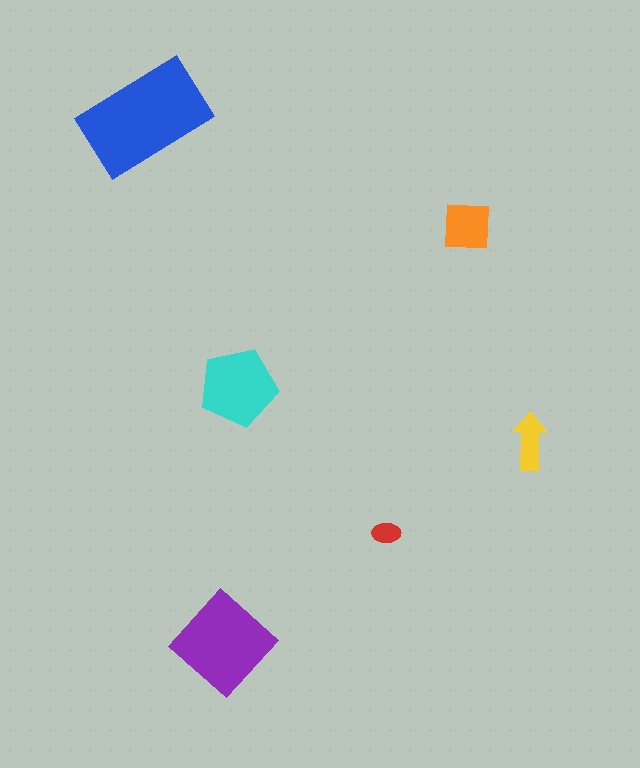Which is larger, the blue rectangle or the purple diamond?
The blue rectangle.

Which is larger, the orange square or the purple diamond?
The purple diamond.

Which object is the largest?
The blue rectangle.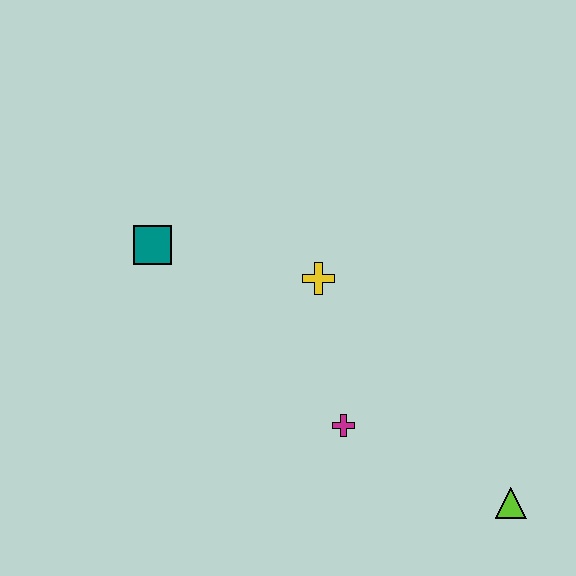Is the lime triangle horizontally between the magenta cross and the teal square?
No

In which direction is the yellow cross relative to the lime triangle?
The yellow cross is above the lime triangle.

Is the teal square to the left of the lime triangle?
Yes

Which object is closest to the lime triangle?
The magenta cross is closest to the lime triangle.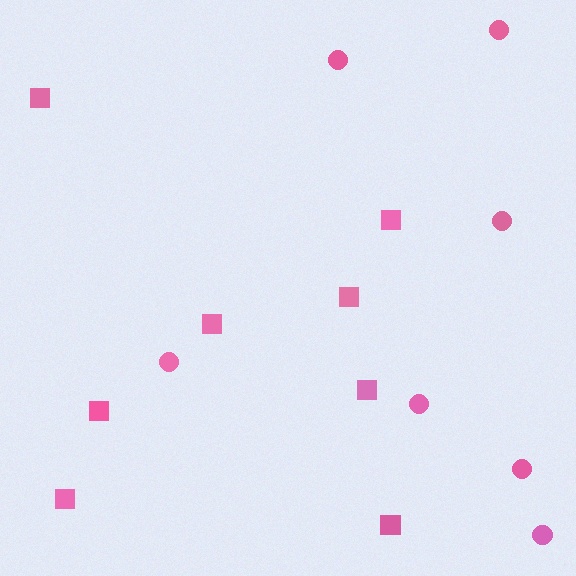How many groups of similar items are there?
There are 2 groups: one group of squares (8) and one group of circles (7).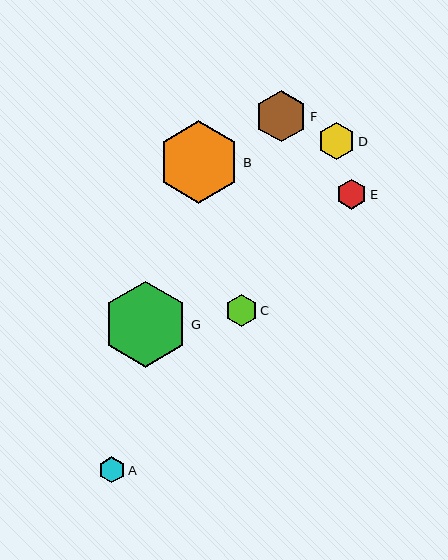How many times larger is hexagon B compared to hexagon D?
Hexagon B is approximately 2.2 times the size of hexagon D.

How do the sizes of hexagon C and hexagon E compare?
Hexagon C and hexagon E are approximately the same size.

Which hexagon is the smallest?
Hexagon A is the smallest with a size of approximately 26 pixels.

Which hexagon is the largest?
Hexagon G is the largest with a size of approximately 86 pixels.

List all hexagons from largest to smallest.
From largest to smallest: G, B, F, D, C, E, A.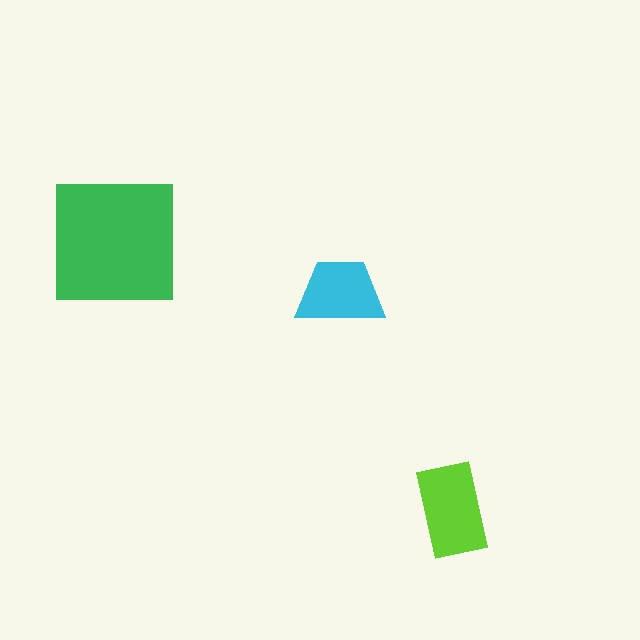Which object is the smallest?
The cyan trapezoid.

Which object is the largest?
The green square.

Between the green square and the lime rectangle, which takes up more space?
The green square.